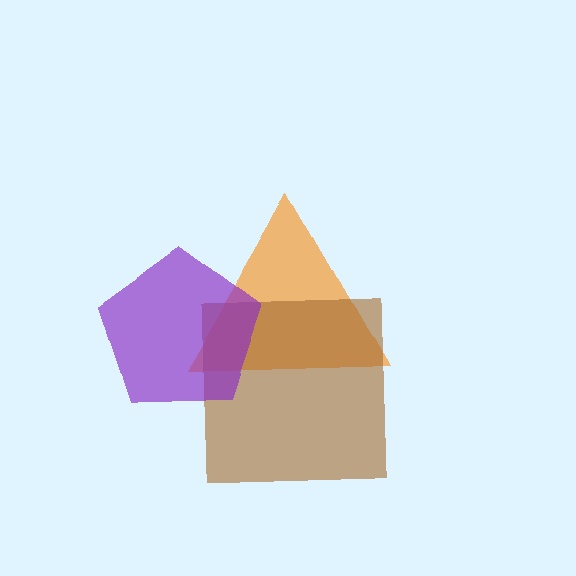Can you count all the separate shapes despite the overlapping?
Yes, there are 3 separate shapes.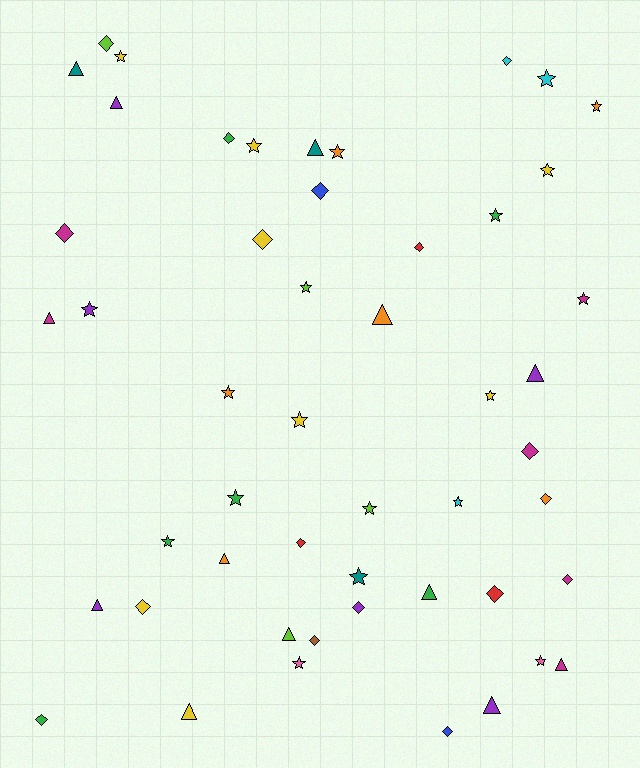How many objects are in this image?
There are 50 objects.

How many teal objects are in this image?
There are 3 teal objects.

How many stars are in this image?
There are 20 stars.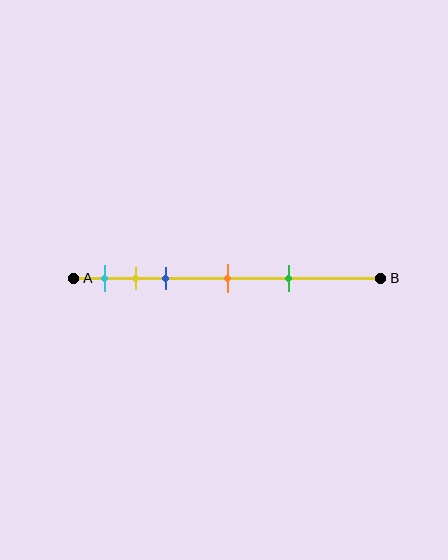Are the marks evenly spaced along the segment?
No, the marks are not evenly spaced.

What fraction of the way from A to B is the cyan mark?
The cyan mark is approximately 10% (0.1) of the way from A to B.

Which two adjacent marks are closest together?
The yellow and blue marks are the closest adjacent pair.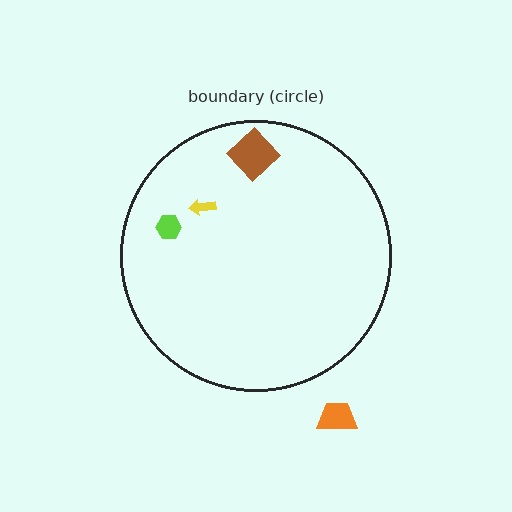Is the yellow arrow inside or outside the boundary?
Inside.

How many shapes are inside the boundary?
3 inside, 1 outside.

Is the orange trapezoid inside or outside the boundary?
Outside.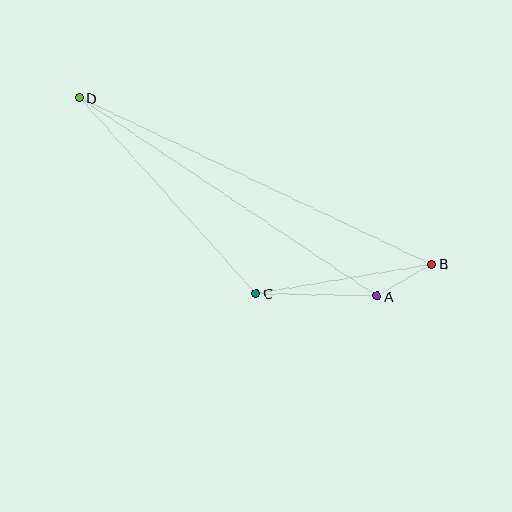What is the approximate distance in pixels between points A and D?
The distance between A and D is approximately 358 pixels.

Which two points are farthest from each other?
Points B and D are farthest from each other.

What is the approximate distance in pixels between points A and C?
The distance between A and C is approximately 121 pixels.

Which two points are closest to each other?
Points A and B are closest to each other.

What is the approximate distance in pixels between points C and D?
The distance between C and D is approximately 264 pixels.